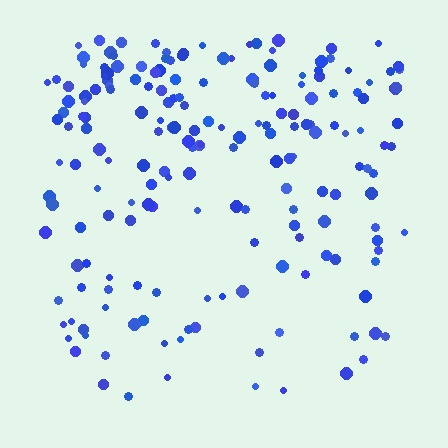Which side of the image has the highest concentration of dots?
The top.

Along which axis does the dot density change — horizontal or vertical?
Vertical.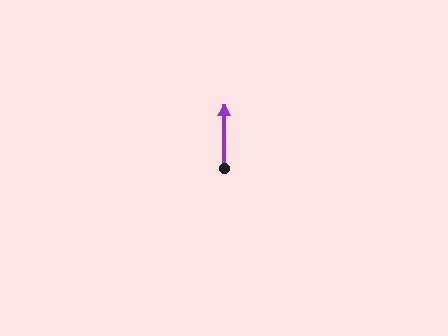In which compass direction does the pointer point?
North.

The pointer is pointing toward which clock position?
Roughly 12 o'clock.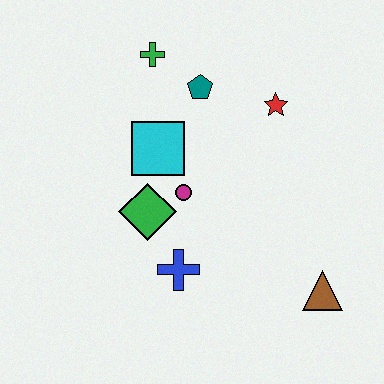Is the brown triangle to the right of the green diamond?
Yes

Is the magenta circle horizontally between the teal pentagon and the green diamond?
Yes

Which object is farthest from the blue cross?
The green cross is farthest from the blue cross.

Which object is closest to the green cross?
The teal pentagon is closest to the green cross.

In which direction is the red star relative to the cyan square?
The red star is to the right of the cyan square.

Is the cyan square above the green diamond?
Yes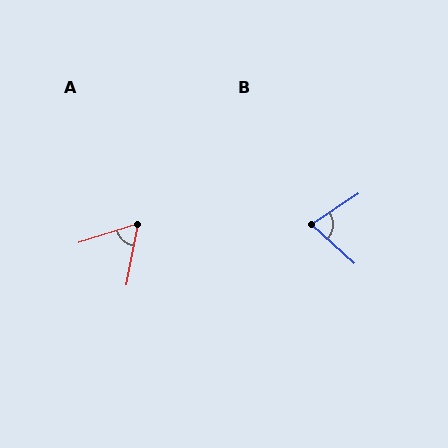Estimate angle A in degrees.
Approximately 62 degrees.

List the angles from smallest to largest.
A (62°), B (76°).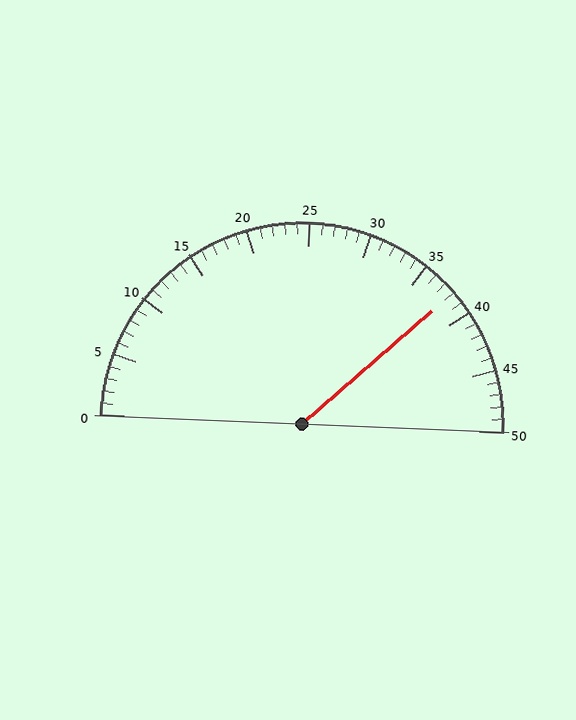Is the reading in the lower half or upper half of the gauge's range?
The reading is in the upper half of the range (0 to 50).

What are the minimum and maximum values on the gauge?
The gauge ranges from 0 to 50.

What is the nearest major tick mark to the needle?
The nearest major tick mark is 40.